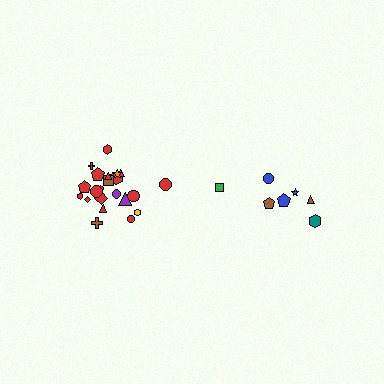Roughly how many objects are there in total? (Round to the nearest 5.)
Roughly 30 objects in total.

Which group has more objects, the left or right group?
The left group.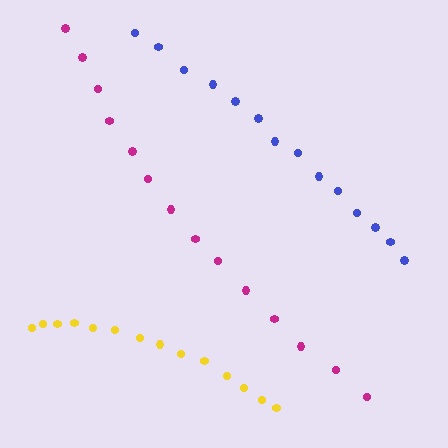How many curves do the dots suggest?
There are 3 distinct paths.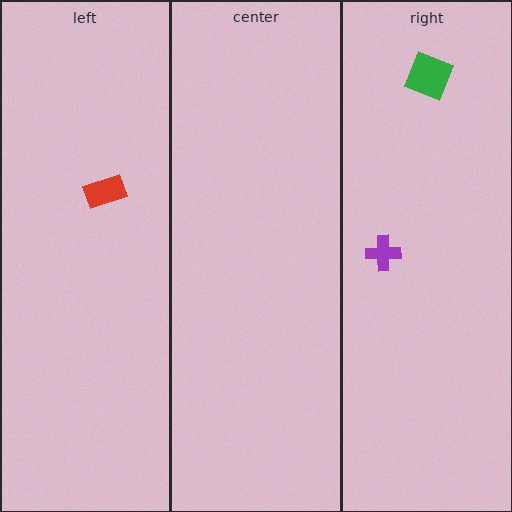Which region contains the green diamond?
The right region.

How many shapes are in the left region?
1.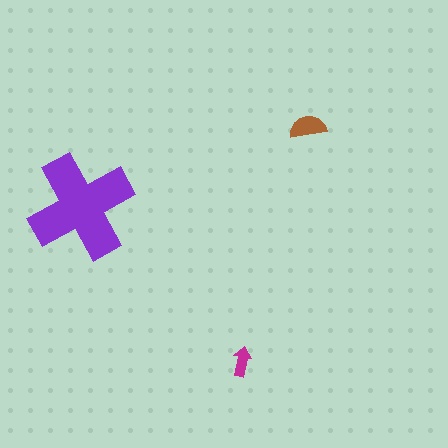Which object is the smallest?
The magenta arrow.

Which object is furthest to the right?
The brown semicircle is rightmost.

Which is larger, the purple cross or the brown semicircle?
The purple cross.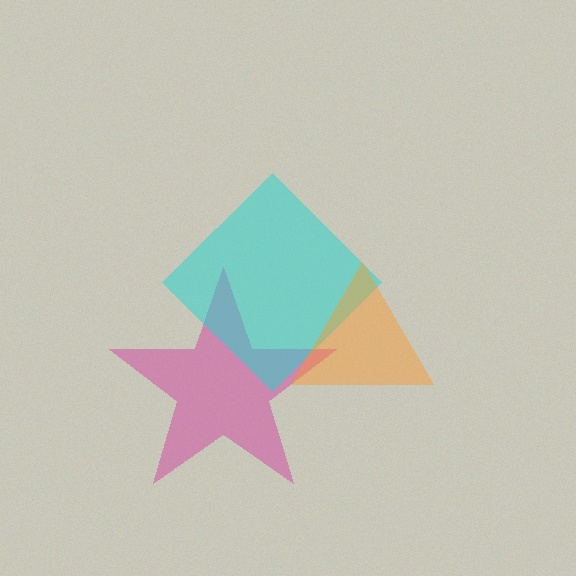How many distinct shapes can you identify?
There are 3 distinct shapes: a magenta star, a cyan diamond, an orange triangle.